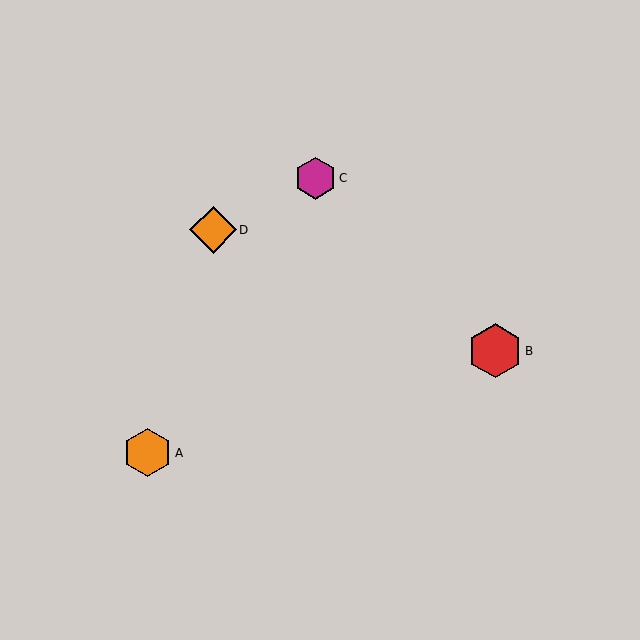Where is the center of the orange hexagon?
The center of the orange hexagon is at (148, 453).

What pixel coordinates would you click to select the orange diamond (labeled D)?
Click at (213, 230) to select the orange diamond D.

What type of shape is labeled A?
Shape A is an orange hexagon.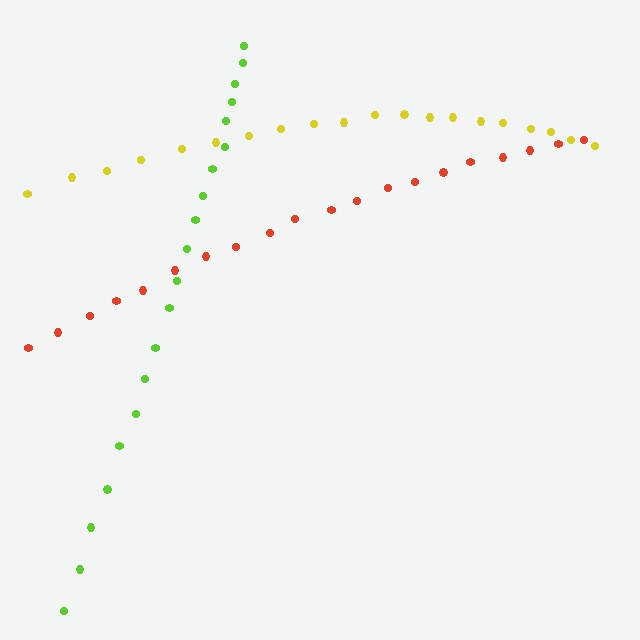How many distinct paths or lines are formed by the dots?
There are 3 distinct paths.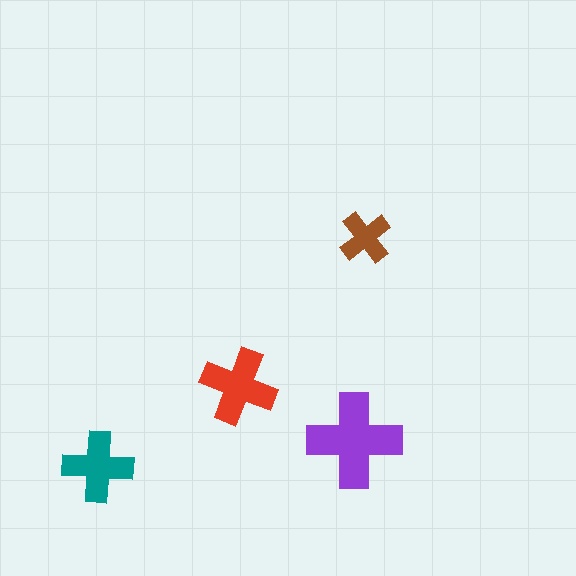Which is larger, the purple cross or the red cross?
The purple one.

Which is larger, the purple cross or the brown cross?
The purple one.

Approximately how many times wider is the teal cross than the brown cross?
About 1.5 times wider.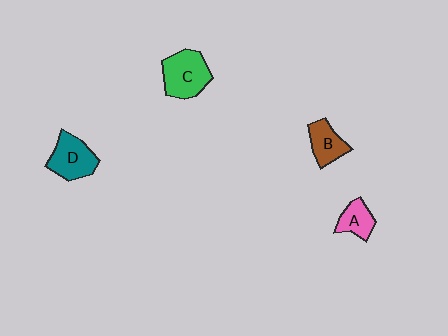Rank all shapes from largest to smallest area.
From largest to smallest: C (green), D (teal), B (brown), A (pink).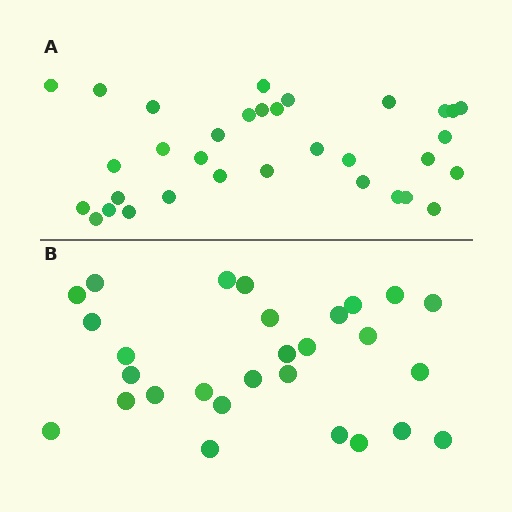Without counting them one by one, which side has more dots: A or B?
Region A (the top region) has more dots.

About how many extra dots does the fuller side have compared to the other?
Region A has about 5 more dots than region B.